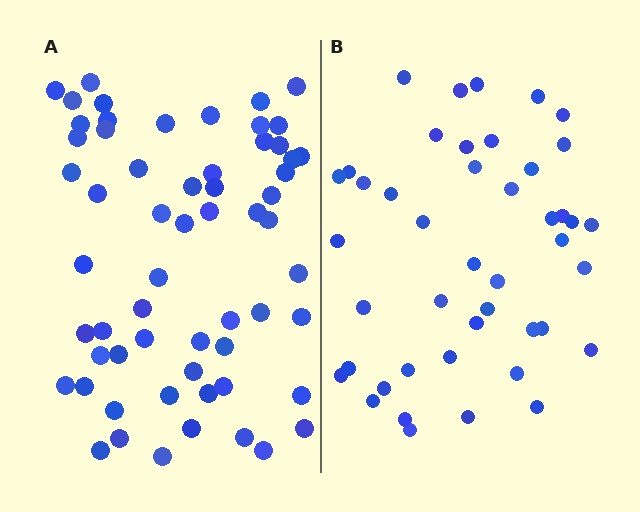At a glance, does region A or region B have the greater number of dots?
Region A (the left region) has more dots.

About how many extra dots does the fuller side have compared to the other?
Region A has approximately 15 more dots than region B.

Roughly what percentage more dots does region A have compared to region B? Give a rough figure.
About 35% more.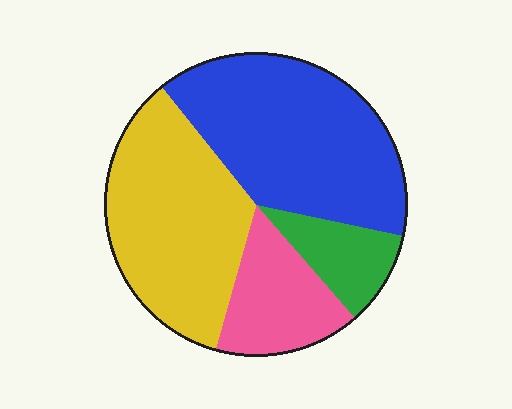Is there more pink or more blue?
Blue.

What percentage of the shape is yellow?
Yellow takes up between a quarter and a half of the shape.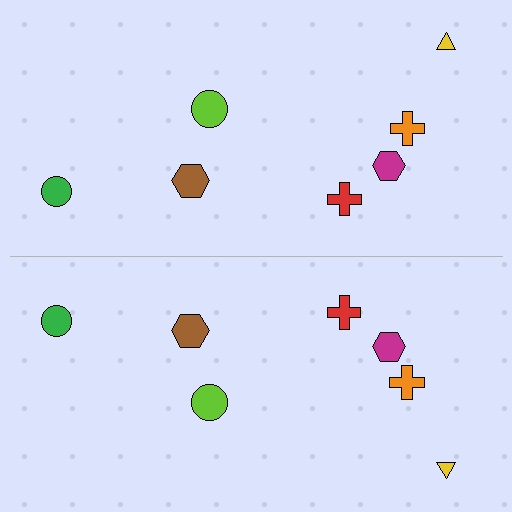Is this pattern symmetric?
Yes, this pattern has bilateral (reflection) symmetry.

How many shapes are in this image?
There are 14 shapes in this image.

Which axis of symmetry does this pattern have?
The pattern has a horizontal axis of symmetry running through the center of the image.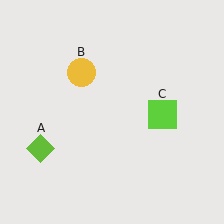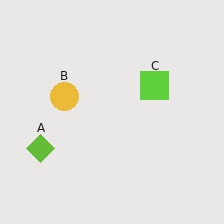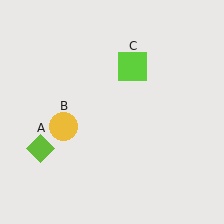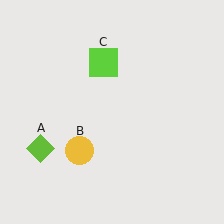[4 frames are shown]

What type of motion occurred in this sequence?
The yellow circle (object B), lime square (object C) rotated counterclockwise around the center of the scene.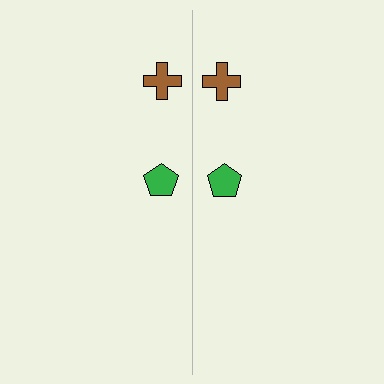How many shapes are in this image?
There are 4 shapes in this image.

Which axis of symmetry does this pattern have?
The pattern has a vertical axis of symmetry running through the center of the image.